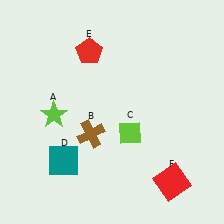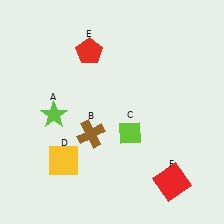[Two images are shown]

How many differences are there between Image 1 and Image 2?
There is 1 difference between the two images.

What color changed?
The square (D) changed from teal in Image 1 to yellow in Image 2.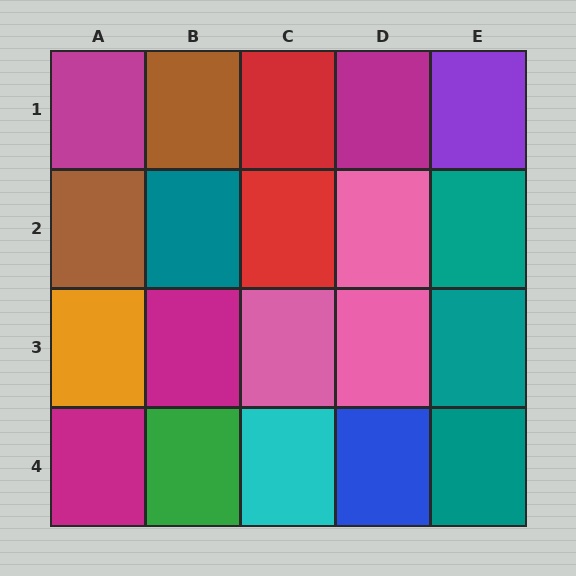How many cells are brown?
2 cells are brown.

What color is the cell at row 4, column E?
Teal.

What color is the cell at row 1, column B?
Brown.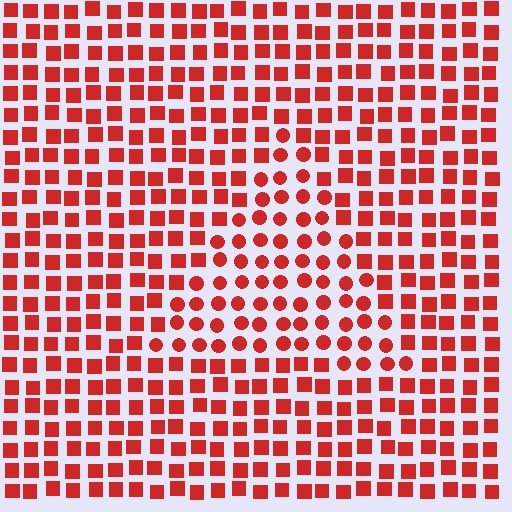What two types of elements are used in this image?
The image uses circles inside the triangle region and squares outside it.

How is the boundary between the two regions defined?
The boundary is defined by a change in element shape: circles inside vs. squares outside. All elements share the same color and spacing.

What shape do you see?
I see a triangle.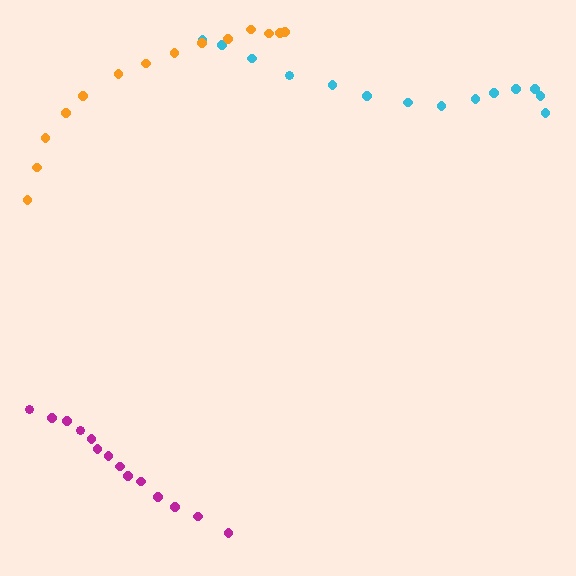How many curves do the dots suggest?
There are 3 distinct paths.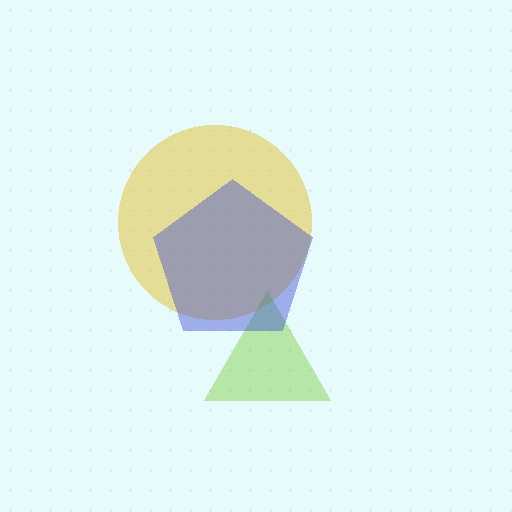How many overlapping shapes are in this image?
There are 3 overlapping shapes in the image.